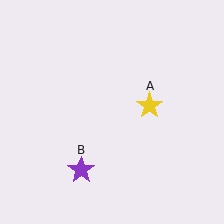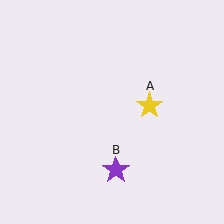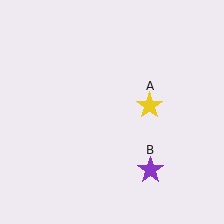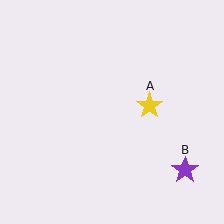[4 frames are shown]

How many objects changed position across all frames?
1 object changed position: purple star (object B).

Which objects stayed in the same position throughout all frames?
Yellow star (object A) remained stationary.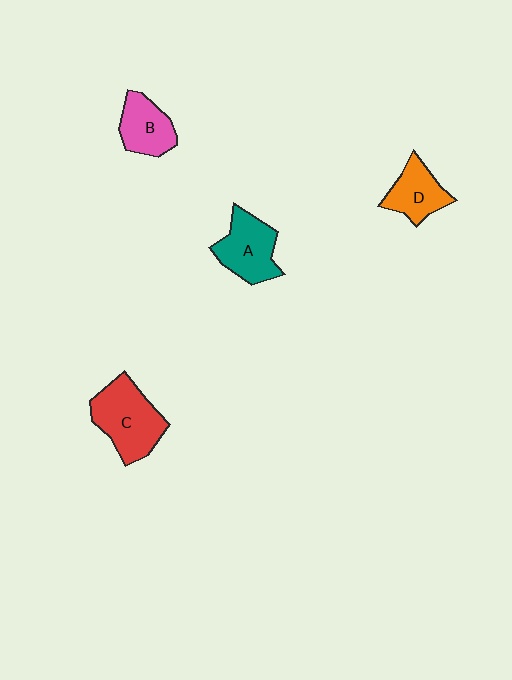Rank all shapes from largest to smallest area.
From largest to smallest: C (red), A (teal), D (orange), B (pink).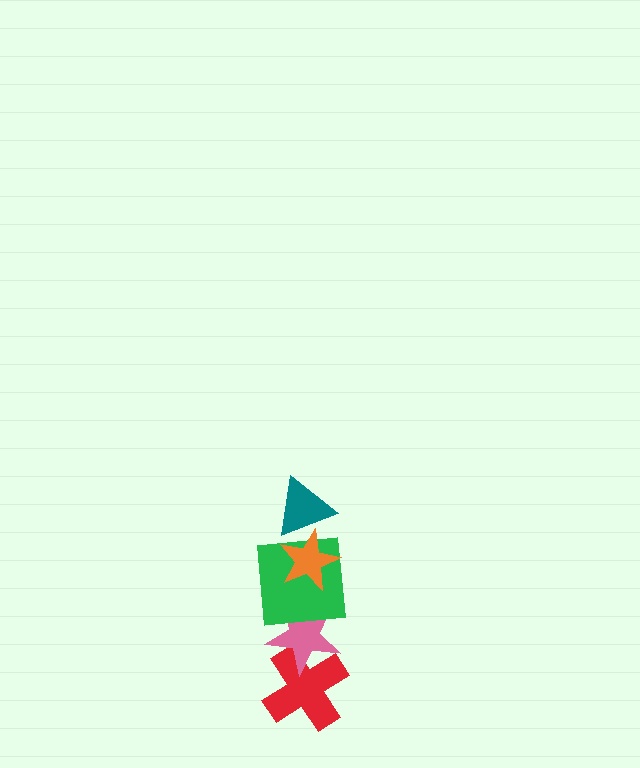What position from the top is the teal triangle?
The teal triangle is 1st from the top.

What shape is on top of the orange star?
The teal triangle is on top of the orange star.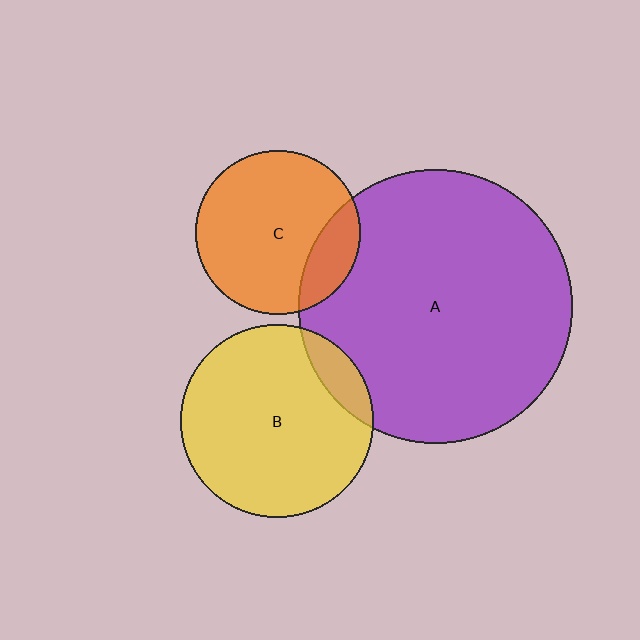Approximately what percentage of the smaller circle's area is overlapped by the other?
Approximately 10%.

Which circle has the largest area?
Circle A (purple).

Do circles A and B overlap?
Yes.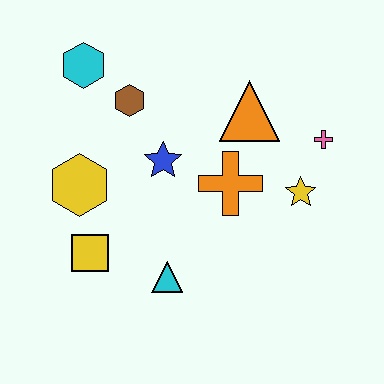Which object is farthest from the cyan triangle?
The cyan hexagon is farthest from the cyan triangle.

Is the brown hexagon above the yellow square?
Yes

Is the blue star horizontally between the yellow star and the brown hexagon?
Yes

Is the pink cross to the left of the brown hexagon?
No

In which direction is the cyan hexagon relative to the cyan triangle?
The cyan hexagon is above the cyan triangle.